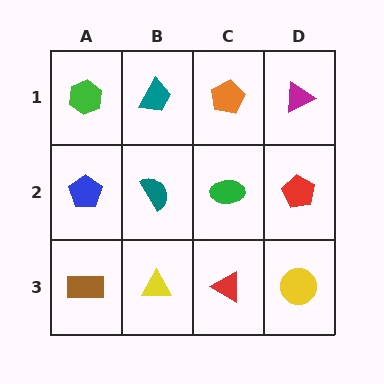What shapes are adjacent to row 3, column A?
A blue pentagon (row 2, column A), a yellow triangle (row 3, column B).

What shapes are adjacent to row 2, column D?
A magenta triangle (row 1, column D), a yellow circle (row 3, column D), a green ellipse (row 2, column C).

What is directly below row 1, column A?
A blue pentagon.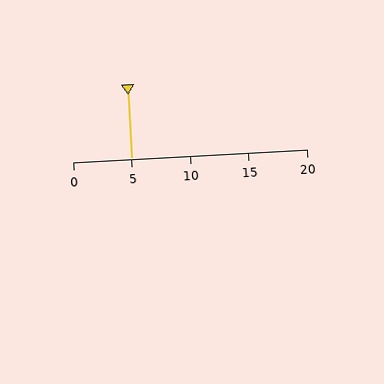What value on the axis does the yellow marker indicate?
The marker indicates approximately 5.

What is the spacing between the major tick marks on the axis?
The major ticks are spaced 5 apart.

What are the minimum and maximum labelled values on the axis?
The axis runs from 0 to 20.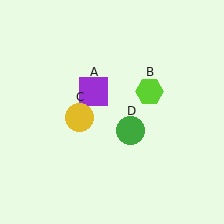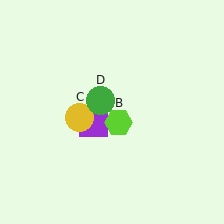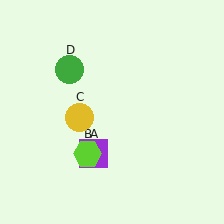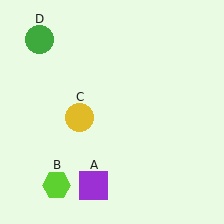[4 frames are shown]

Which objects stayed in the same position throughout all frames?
Yellow circle (object C) remained stationary.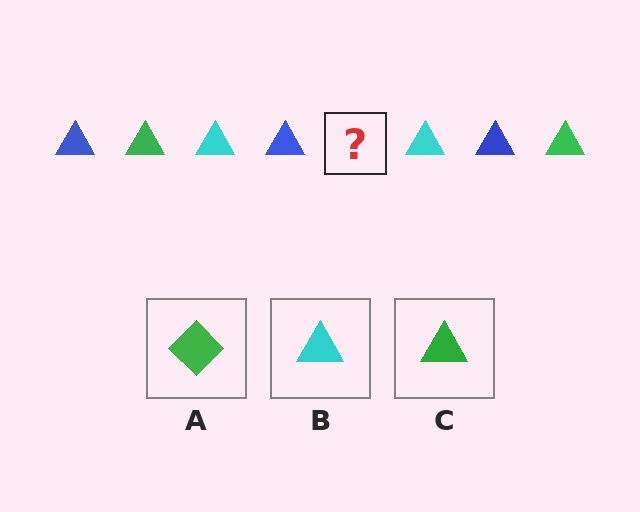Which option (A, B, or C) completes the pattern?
C.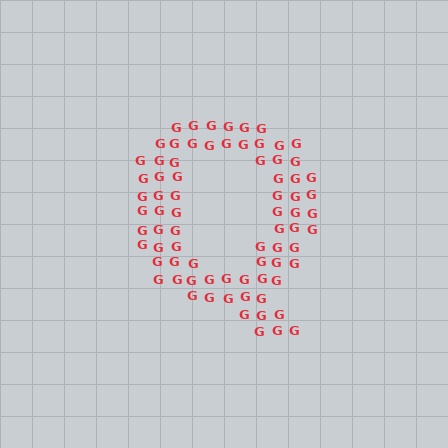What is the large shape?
The large shape is the letter Q.